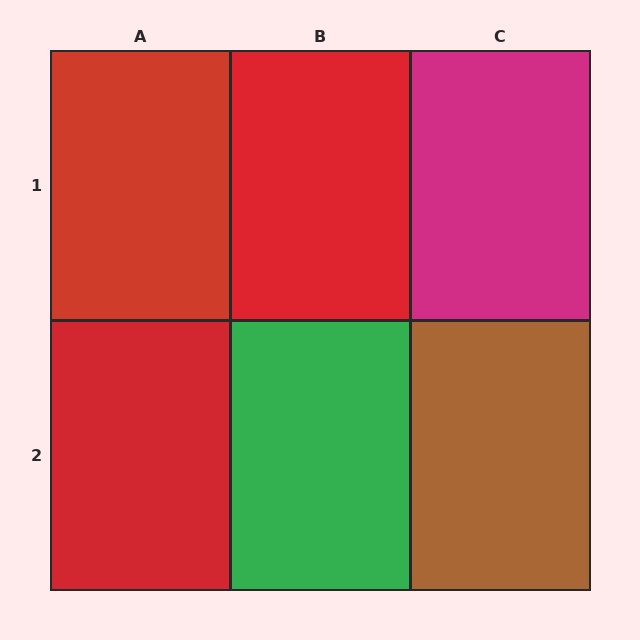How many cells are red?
3 cells are red.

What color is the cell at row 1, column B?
Red.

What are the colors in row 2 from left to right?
Red, green, brown.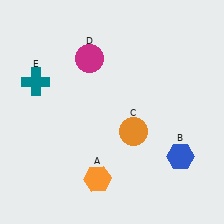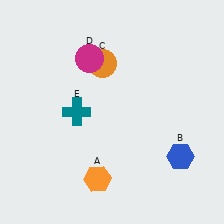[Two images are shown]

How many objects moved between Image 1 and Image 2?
2 objects moved between the two images.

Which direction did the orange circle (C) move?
The orange circle (C) moved up.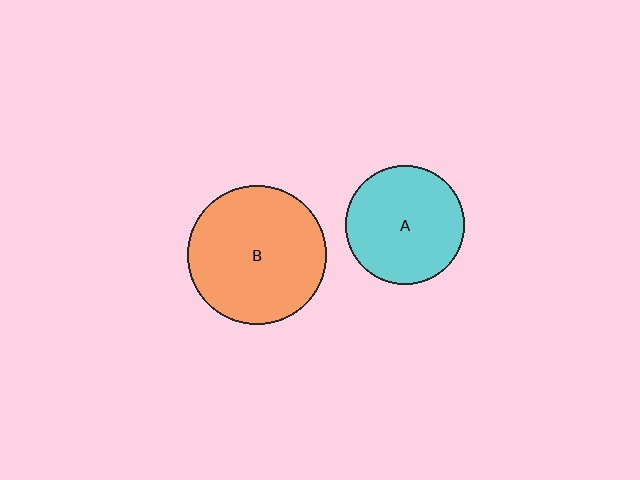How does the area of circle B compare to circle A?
Approximately 1.4 times.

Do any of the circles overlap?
No, none of the circles overlap.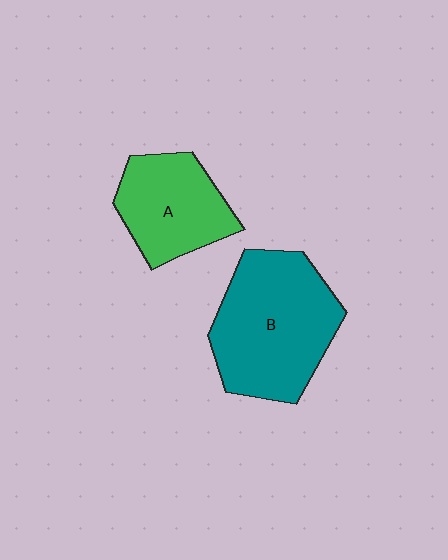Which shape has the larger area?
Shape B (teal).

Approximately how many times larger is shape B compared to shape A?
Approximately 1.5 times.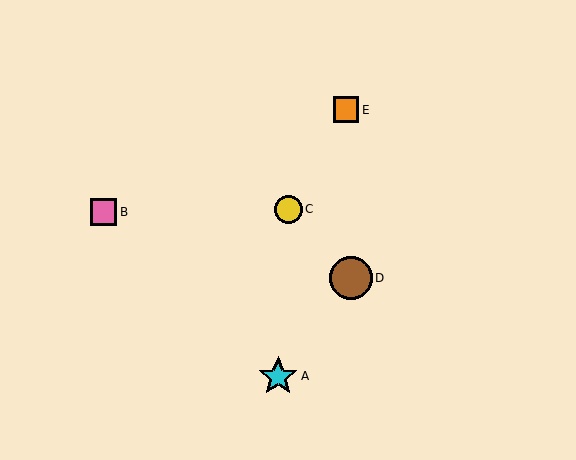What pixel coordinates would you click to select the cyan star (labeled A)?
Click at (278, 376) to select the cyan star A.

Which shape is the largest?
The brown circle (labeled D) is the largest.